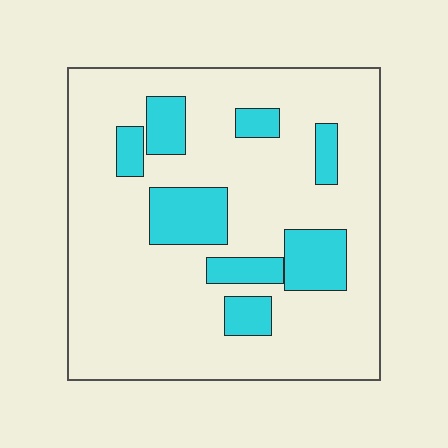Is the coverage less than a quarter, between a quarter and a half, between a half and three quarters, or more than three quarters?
Less than a quarter.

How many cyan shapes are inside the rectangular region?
8.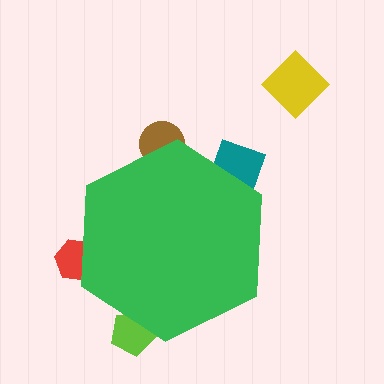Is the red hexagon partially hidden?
Yes, the red hexagon is partially hidden behind the green hexagon.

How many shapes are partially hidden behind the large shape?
4 shapes are partially hidden.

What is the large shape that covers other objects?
A green hexagon.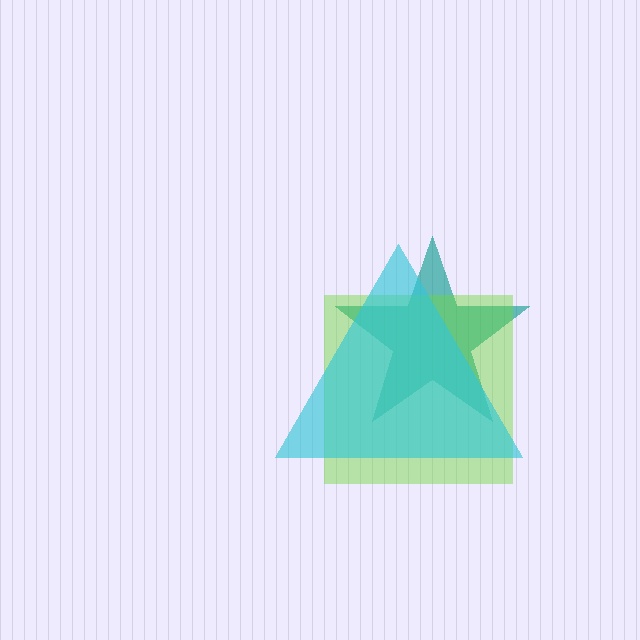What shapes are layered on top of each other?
The layered shapes are: a teal star, a lime square, a cyan triangle.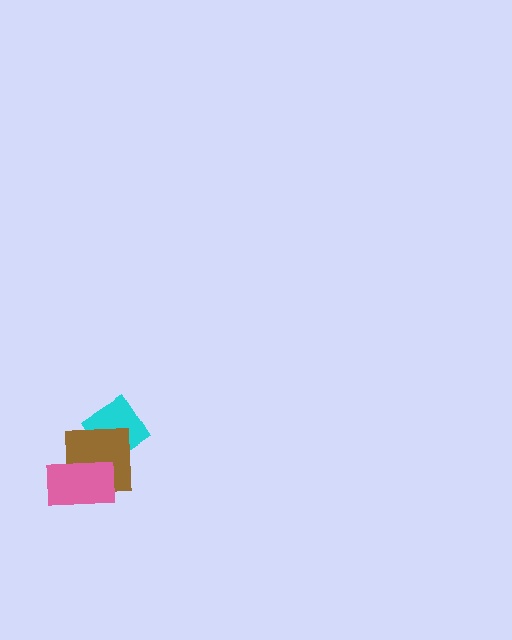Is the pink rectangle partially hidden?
No, no other shape covers it.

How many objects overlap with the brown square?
2 objects overlap with the brown square.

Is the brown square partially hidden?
Yes, it is partially covered by another shape.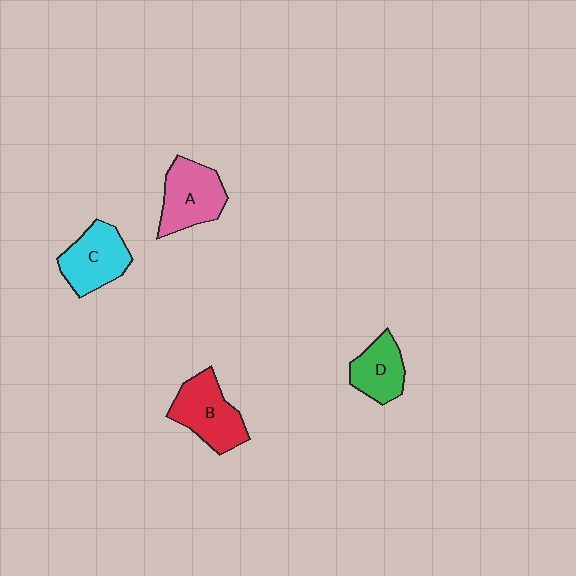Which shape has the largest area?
Shape B (red).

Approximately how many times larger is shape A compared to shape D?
Approximately 1.3 times.